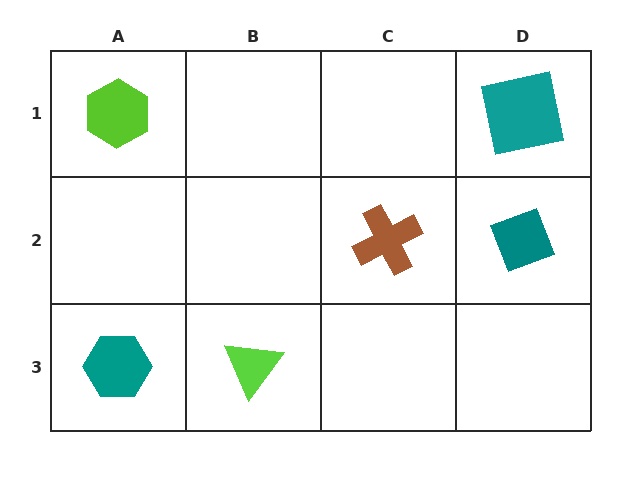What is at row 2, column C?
A brown cross.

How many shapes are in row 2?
2 shapes.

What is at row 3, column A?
A teal hexagon.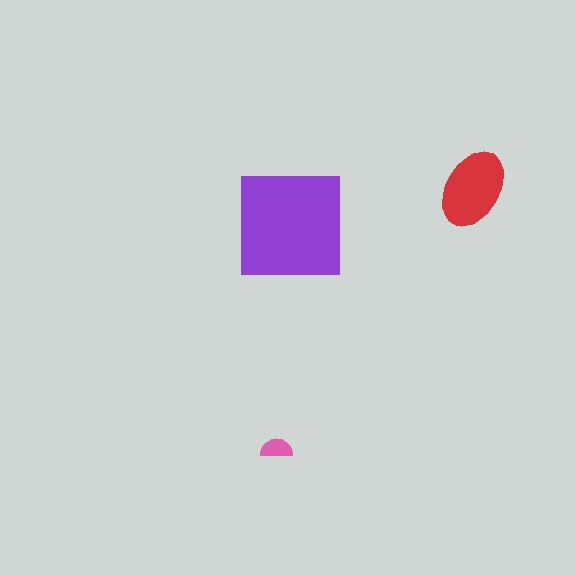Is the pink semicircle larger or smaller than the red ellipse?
Smaller.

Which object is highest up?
The red ellipse is topmost.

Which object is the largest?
The purple square.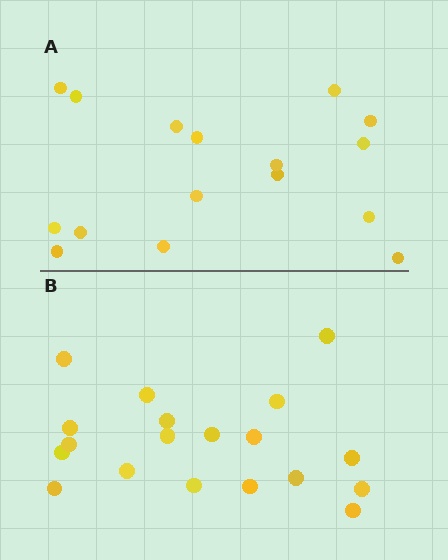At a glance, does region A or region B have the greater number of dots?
Region B (the bottom region) has more dots.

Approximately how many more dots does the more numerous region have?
Region B has just a few more — roughly 2 or 3 more dots than region A.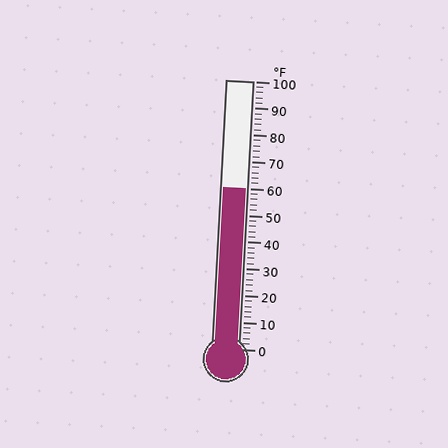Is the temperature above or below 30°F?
The temperature is above 30°F.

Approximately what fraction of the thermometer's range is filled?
The thermometer is filled to approximately 60% of its range.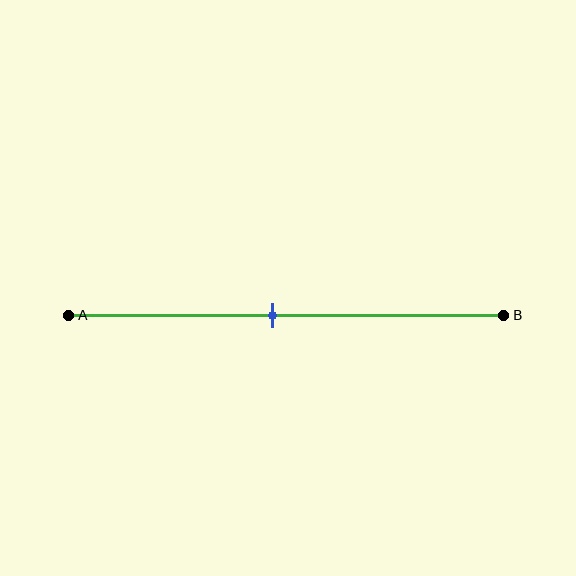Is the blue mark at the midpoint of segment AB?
No, the mark is at about 45% from A, not at the 50% midpoint.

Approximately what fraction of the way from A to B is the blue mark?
The blue mark is approximately 45% of the way from A to B.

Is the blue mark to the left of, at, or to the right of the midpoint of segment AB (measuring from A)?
The blue mark is to the left of the midpoint of segment AB.